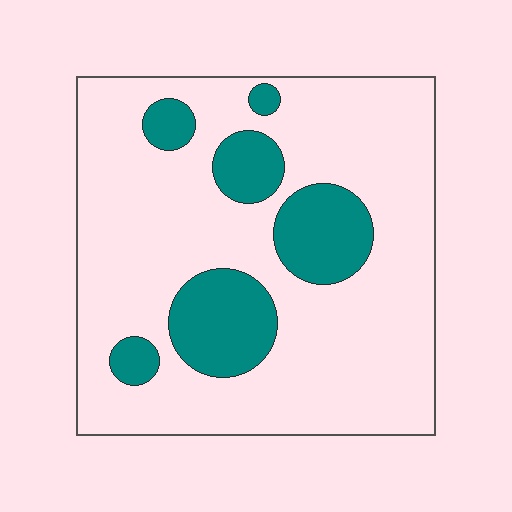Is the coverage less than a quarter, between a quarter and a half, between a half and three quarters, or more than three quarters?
Less than a quarter.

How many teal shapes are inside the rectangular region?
6.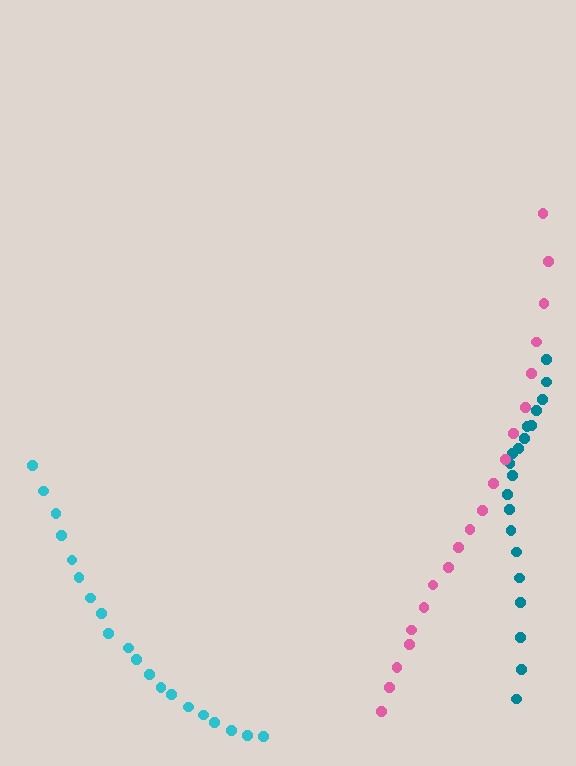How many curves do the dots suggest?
There are 3 distinct paths.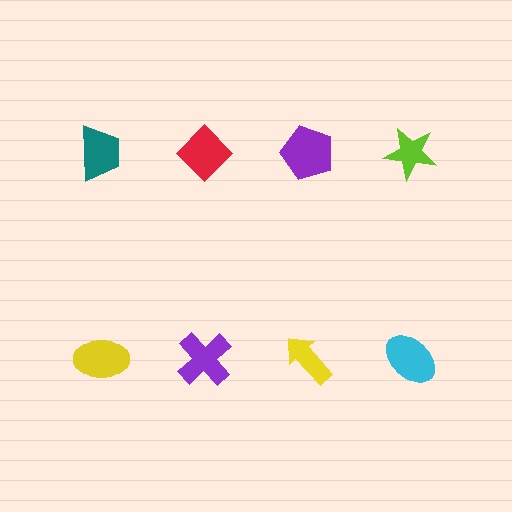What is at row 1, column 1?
A teal trapezoid.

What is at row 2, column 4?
A cyan ellipse.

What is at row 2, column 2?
A purple cross.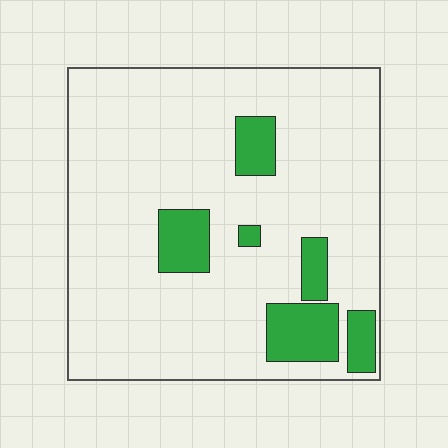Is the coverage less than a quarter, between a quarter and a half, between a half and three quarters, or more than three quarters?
Less than a quarter.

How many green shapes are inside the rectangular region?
6.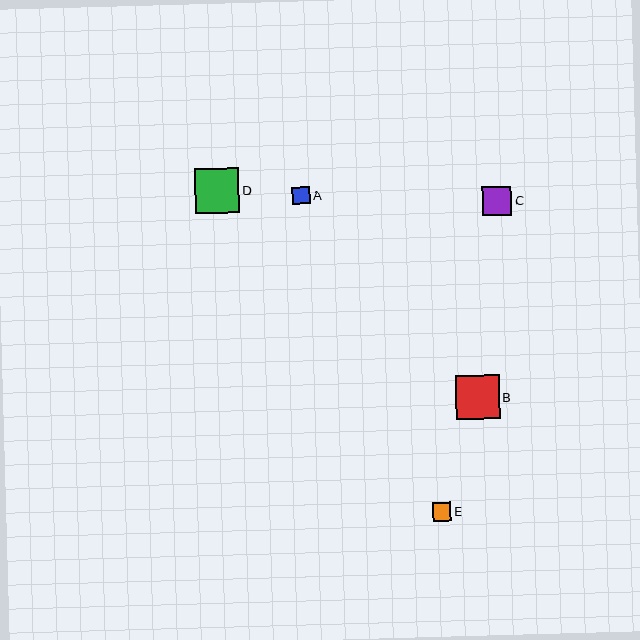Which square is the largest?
Square D is the largest with a size of approximately 45 pixels.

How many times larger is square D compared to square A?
Square D is approximately 2.5 times the size of square A.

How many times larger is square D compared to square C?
Square D is approximately 1.6 times the size of square C.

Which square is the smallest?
Square A is the smallest with a size of approximately 18 pixels.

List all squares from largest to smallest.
From largest to smallest: D, B, C, E, A.